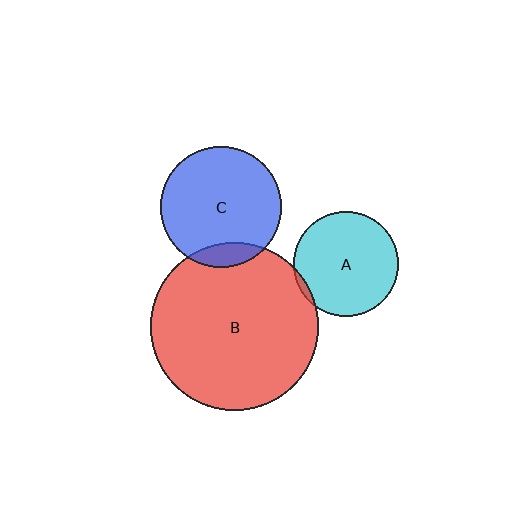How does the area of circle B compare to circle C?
Approximately 1.9 times.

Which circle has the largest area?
Circle B (red).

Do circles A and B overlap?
Yes.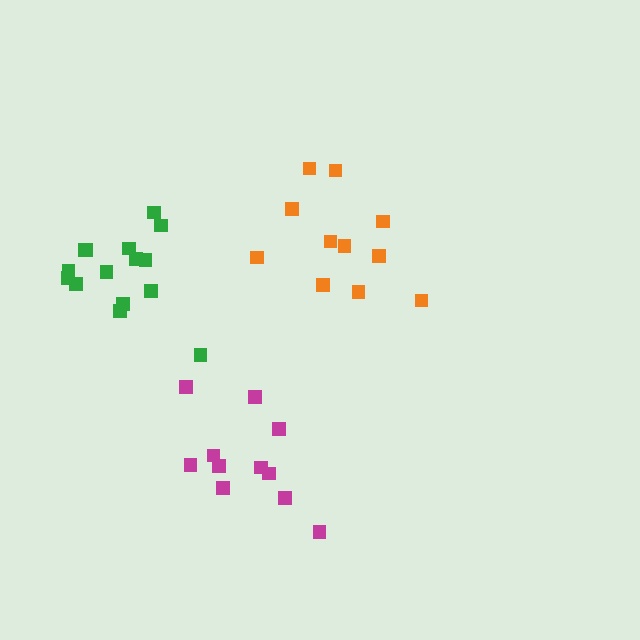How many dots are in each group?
Group 1: 11 dots, Group 2: 11 dots, Group 3: 15 dots (37 total).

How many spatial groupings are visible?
There are 3 spatial groupings.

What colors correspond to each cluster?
The clusters are colored: orange, magenta, green.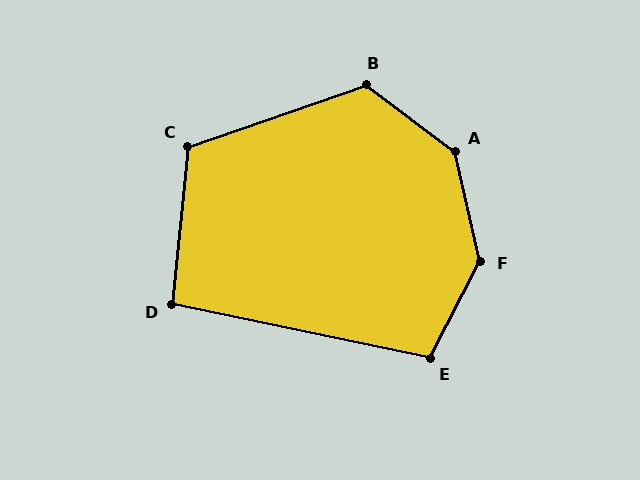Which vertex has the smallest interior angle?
D, at approximately 96 degrees.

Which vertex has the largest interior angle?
F, at approximately 140 degrees.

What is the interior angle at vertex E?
Approximately 105 degrees (obtuse).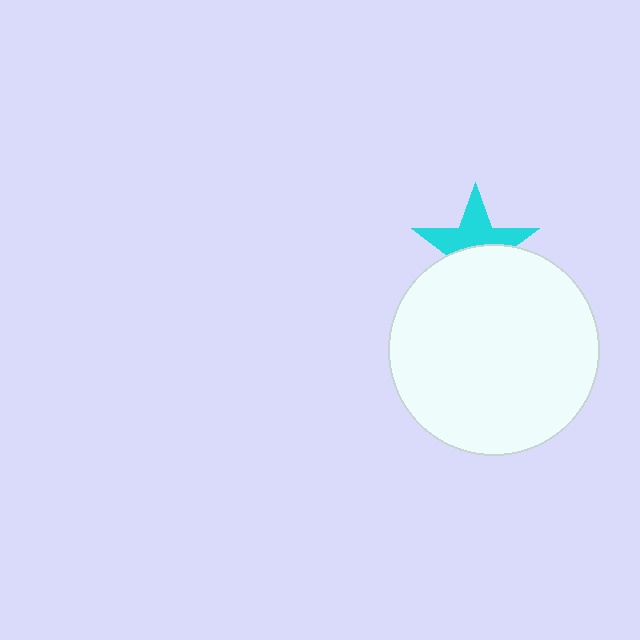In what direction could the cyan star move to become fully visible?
The cyan star could move up. That would shift it out from behind the white circle entirely.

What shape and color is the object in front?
The object in front is a white circle.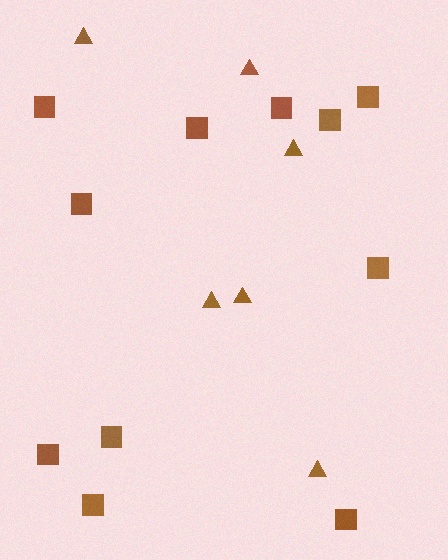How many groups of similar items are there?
There are 2 groups: one group of triangles (6) and one group of squares (11).